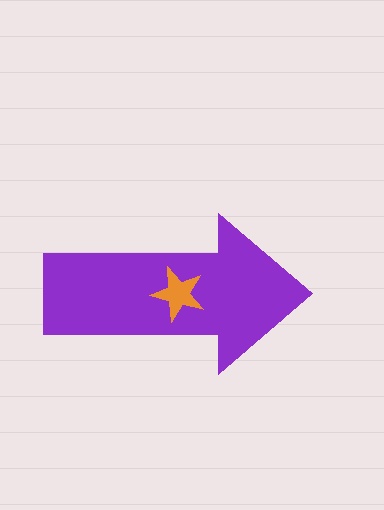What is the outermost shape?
The purple arrow.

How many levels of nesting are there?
2.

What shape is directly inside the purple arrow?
The orange star.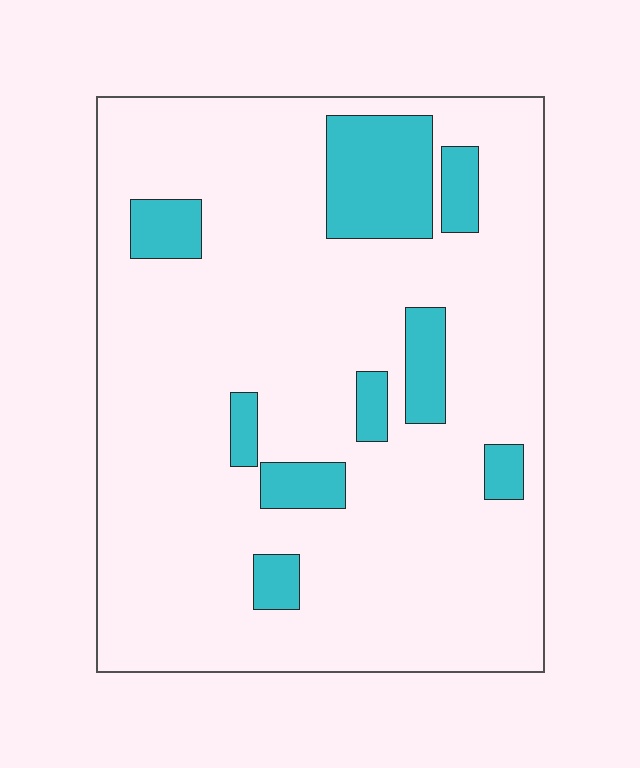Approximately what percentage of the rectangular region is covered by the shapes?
Approximately 15%.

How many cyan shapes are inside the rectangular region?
9.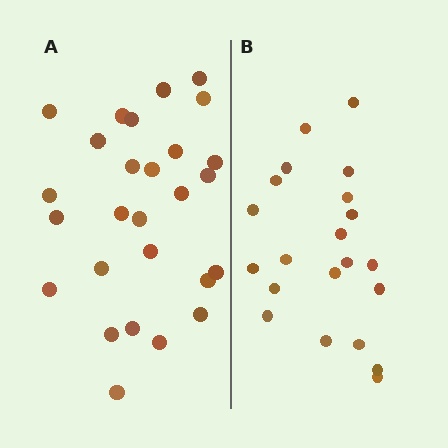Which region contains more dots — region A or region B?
Region A (the left region) has more dots.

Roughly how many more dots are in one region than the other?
Region A has about 6 more dots than region B.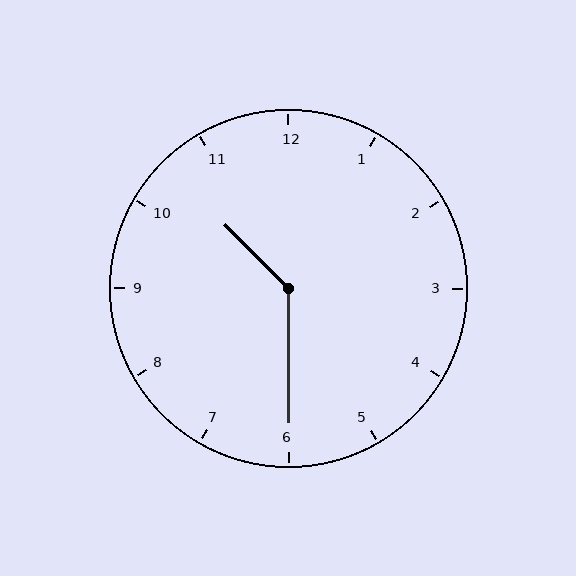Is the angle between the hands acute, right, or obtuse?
It is obtuse.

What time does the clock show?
10:30.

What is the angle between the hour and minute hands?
Approximately 135 degrees.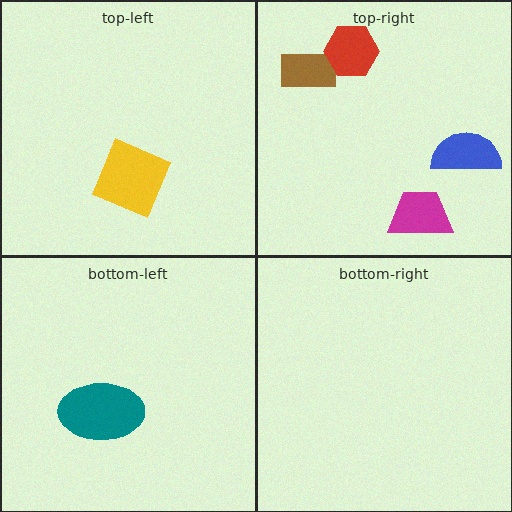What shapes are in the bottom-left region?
The teal ellipse.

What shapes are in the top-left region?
The yellow square.